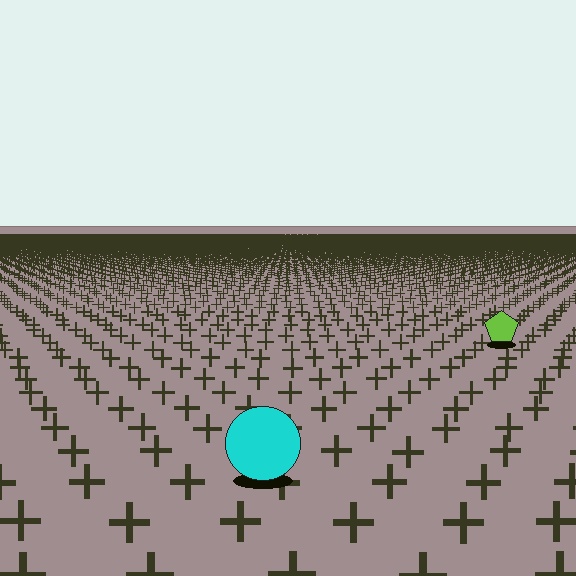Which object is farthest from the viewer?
The lime pentagon is farthest from the viewer. It appears smaller and the ground texture around it is denser.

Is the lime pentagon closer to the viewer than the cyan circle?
No. The cyan circle is closer — you can tell from the texture gradient: the ground texture is coarser near it.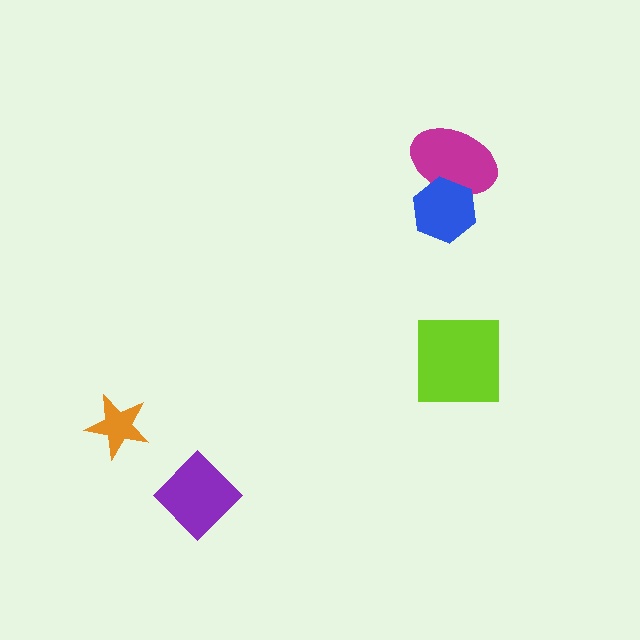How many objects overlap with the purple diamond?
0 objects overlap with the purple diamond.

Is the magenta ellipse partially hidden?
Yes, it is partially covered by another shape.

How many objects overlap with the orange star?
0 objects overlap with the orange star.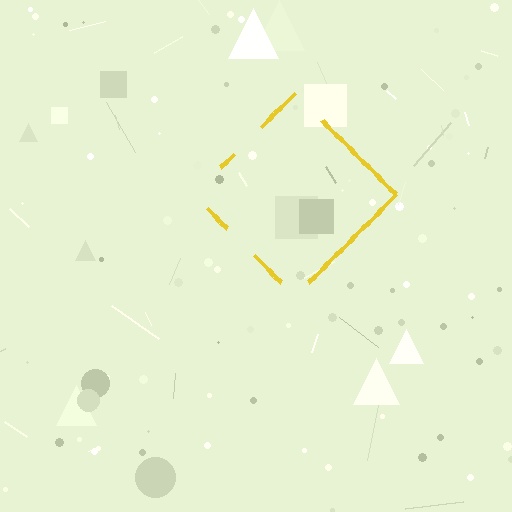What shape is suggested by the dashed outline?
The dashed outline suggests a diamond.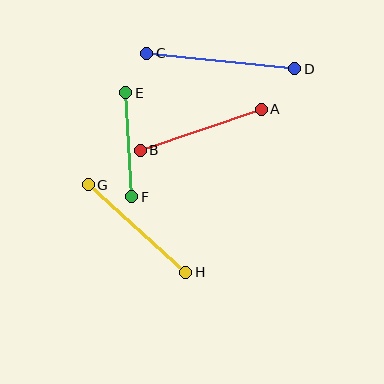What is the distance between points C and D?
The distance is approximately 149 pixels.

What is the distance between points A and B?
The distance is approximately 128 pixels.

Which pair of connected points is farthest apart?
Points C and D are farthest apart.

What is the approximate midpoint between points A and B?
The midpoint is at approximately (201, 130) pixels.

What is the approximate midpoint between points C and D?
The midpoint is at approximately (221, 61) pixels.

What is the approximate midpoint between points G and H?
The midpoint is at approximately (137, 229) pixels.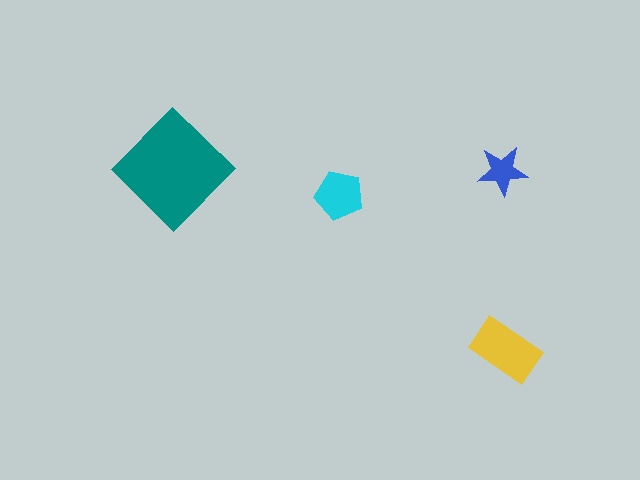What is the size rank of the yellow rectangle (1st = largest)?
2nd.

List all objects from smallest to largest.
The blue star, the cyan pentagon, the yellow rectangle, the teal diamond.